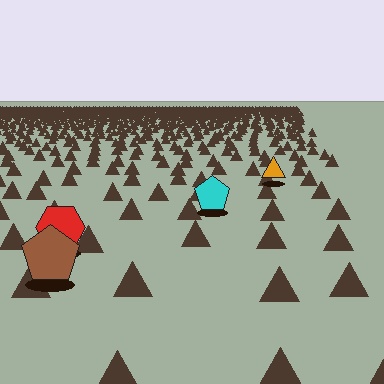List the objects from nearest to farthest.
From nearest to farthest: the brown pentagon, the red hexagon, the cyan pentagon, the orange triangle.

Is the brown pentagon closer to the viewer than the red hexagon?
Yes. The brown pentagon is closer — you can tell from the texture gradient: the ground texture is coarser near it.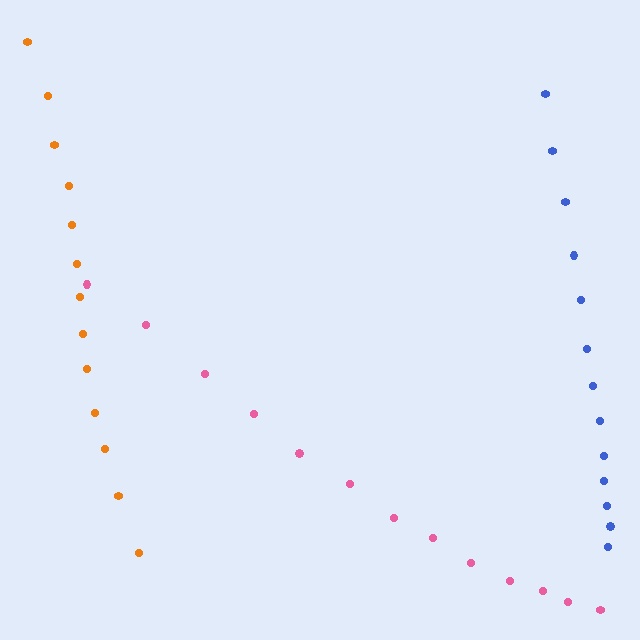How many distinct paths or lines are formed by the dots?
There are 3 distinct paths.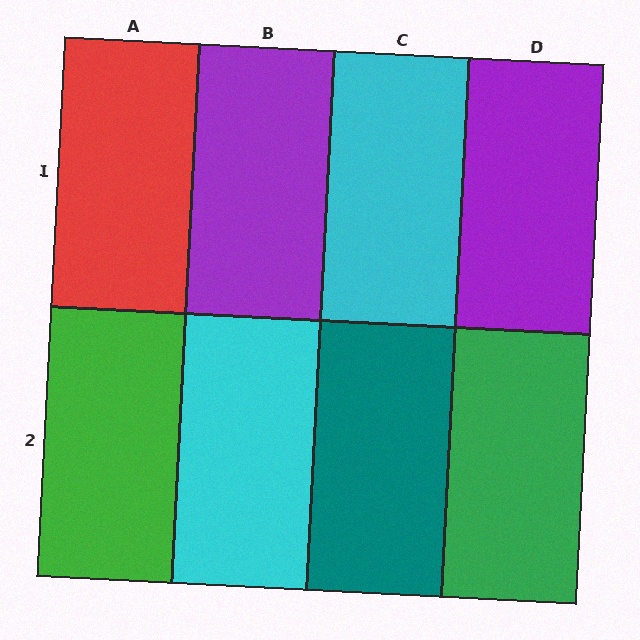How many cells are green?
2 cells are green.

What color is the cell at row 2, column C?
Teal.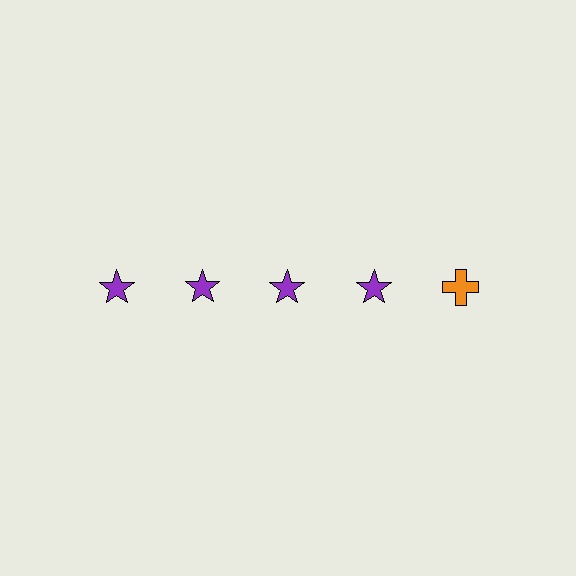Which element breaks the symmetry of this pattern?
The orange cross in the top row, rightmost column breaks the symmetry. All other shapes are purple stars.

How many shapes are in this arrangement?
There are 5 shapes arranged in a grid pattern.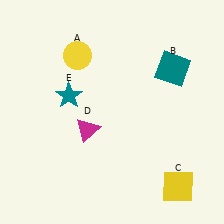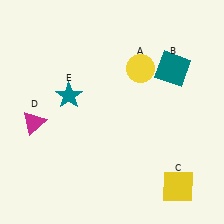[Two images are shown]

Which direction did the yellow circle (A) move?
The yellow circle (A) moved right.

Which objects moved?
The objects that moved are: the yellow circle (A), the magenta triangle (D).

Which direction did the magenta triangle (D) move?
The magenta triangle (D) moved left.